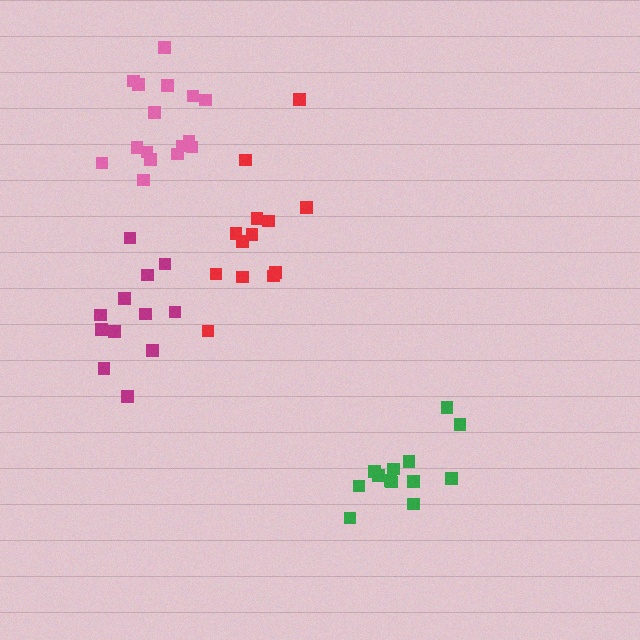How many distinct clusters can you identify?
There are 4 distinct clusters.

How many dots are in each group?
Group 1: 13 dots, Group 2: 16 dots, Group 3: 13 dots, Group 4: 12 dots (54 total).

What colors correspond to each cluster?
The clusters are colored: red, pink, green, magenta.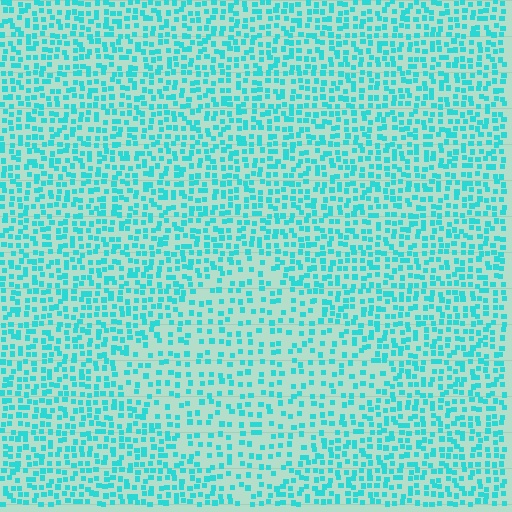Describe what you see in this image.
The image contains small cyan elements arranged at two different densities. A diamond-shaped region is visible where the elements are less densely packed than the surrounding area.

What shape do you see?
I see a diamond.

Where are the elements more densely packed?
The elements are more densely packed outside the diamond boundary.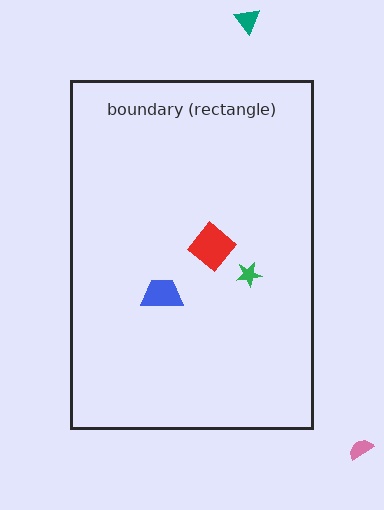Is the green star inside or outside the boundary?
Inside.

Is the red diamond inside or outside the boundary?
Inside.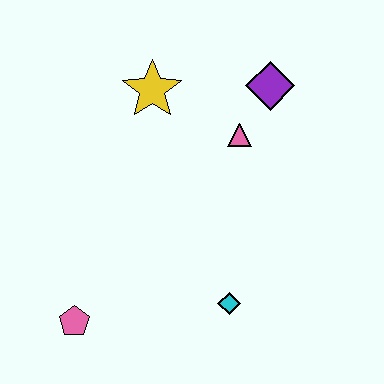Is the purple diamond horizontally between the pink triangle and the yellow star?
No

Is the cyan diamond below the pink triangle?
Yes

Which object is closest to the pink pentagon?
The cyan diamond is closest to the pink pentagon.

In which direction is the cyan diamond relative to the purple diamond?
The cyan diamond is below the purple diamond.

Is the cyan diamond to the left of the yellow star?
No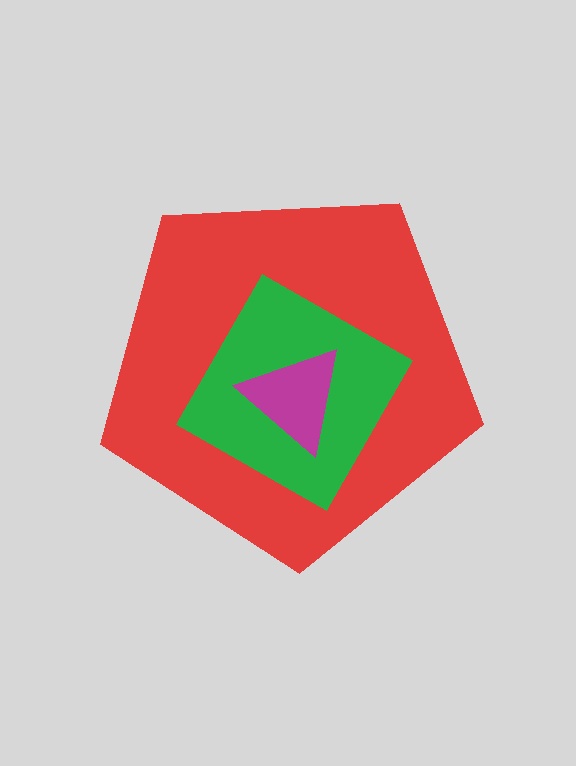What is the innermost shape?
The magenta triangle.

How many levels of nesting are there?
3.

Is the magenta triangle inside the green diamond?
Yes.